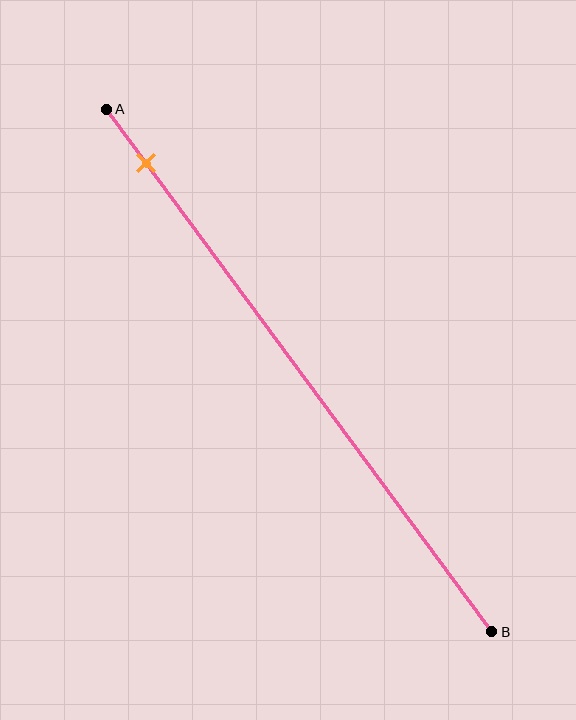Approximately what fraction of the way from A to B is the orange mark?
The orange mark is approximately 10% of the way from A to B.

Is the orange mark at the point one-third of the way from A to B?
No, the mark is at about 10% from A, not at the 33% one-third point.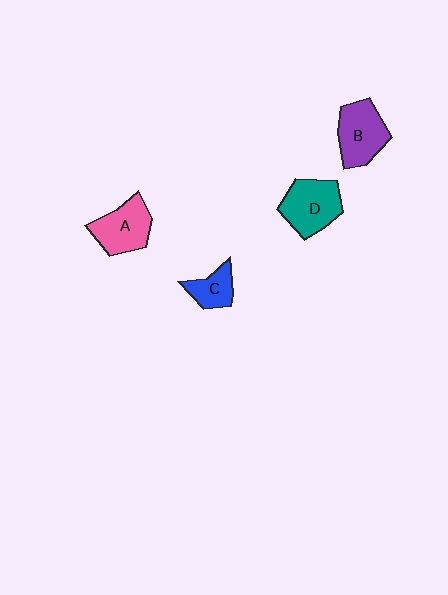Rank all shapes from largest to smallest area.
From largest to smallest: D (teal), B (purple), A (pink), C (blue).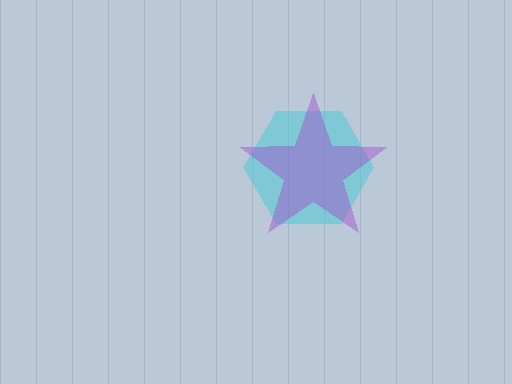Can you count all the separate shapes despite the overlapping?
Yes, there are 2 separate shapes.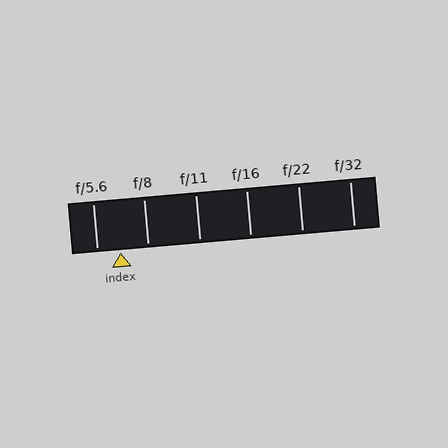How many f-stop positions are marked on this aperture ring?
There are 6 f-stop positions marked.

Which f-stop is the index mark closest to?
The index mark is closest to f/5.6.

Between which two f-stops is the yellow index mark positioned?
The index mark is between f/5.6 and f/8.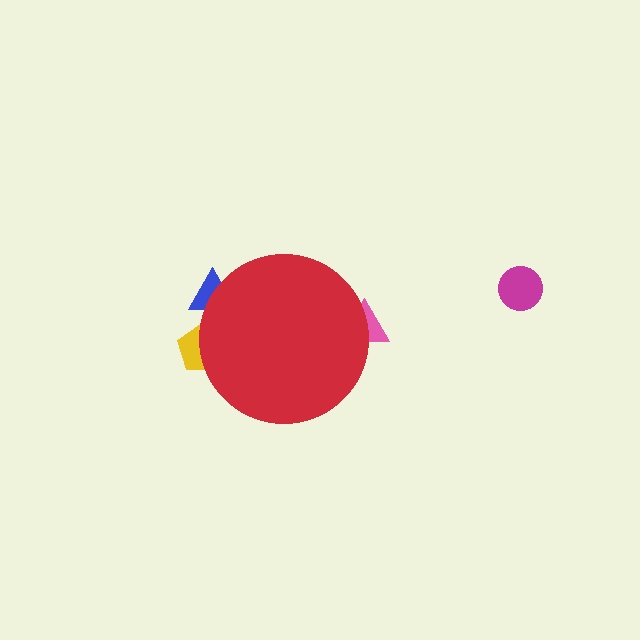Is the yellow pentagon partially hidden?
Yes, the yellow pentagon is partially hidden behind the red circle.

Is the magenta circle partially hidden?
No, the magenta circle is fully visible.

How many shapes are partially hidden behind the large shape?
3 shapes are partially hidden.